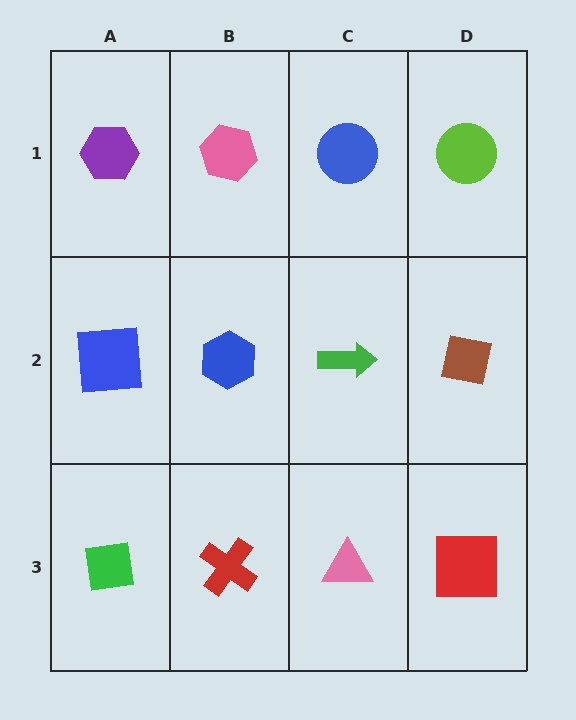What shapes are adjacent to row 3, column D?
A brown square (row 2, column D), a pink triangle (row 3, column C).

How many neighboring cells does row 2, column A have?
3.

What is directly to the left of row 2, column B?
A blue square.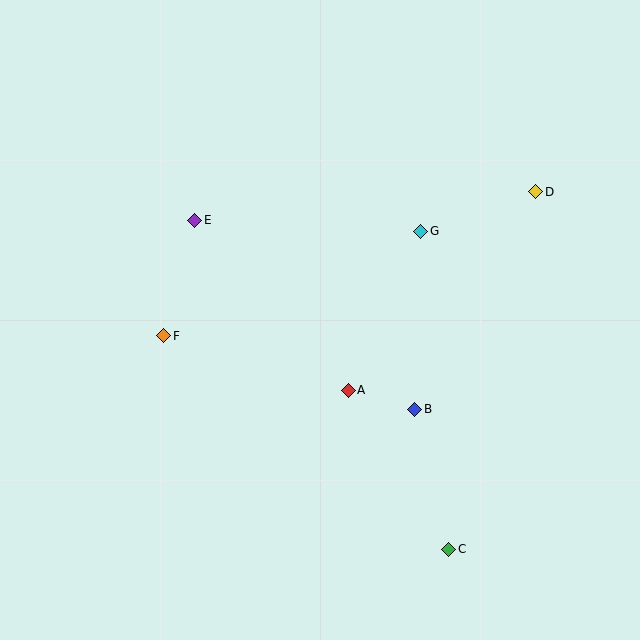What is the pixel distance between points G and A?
The distance between G and A is 175 pixels.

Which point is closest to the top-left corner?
Point E is closest to the top-left corner.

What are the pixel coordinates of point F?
Point F is at (164, 336).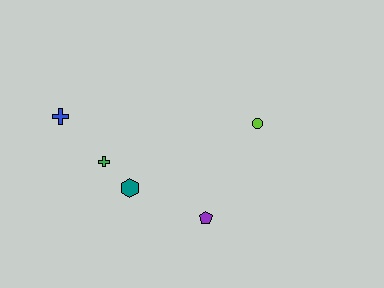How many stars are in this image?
There are no stars.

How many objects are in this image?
There are 5 objects.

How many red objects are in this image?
There are no red objects.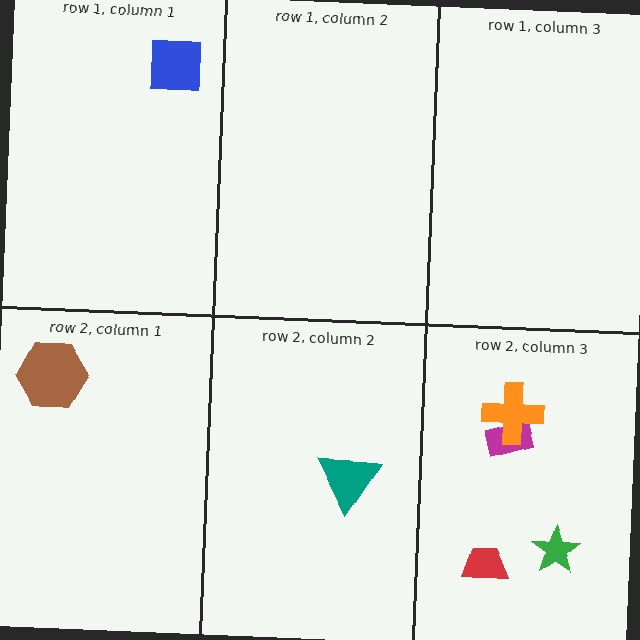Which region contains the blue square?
The row 1, column 1 region.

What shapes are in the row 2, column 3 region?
The magenta rectangle, the orange cross, the red trapezoid, the green star.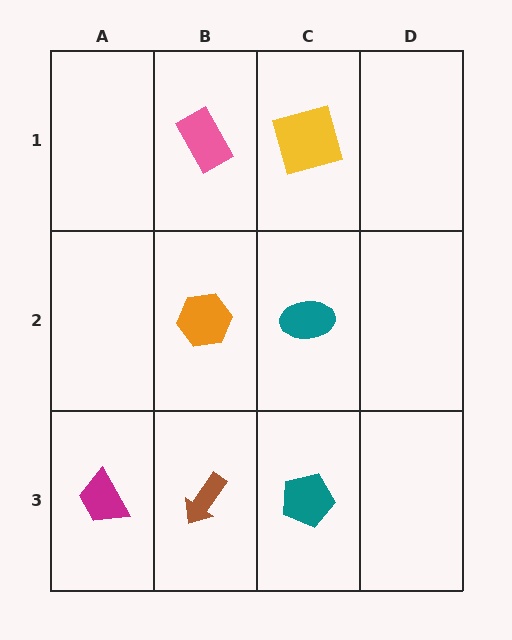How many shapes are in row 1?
2 shapes.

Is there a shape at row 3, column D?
No, that cell is empty.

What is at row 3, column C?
A teal pentagon.